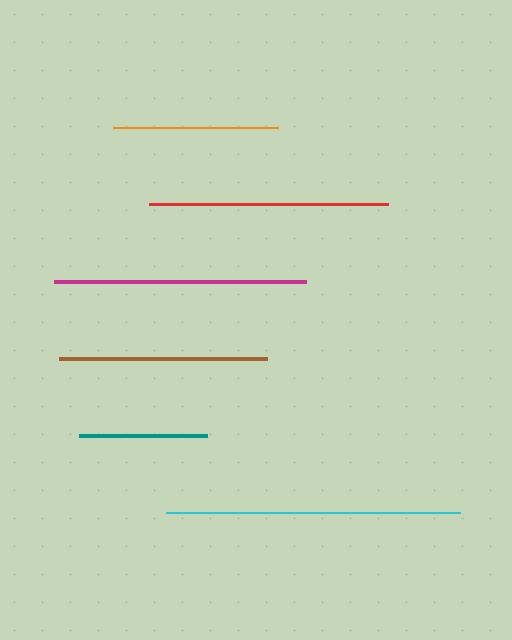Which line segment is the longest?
The cyan line is the longest at approximately 294 pixels.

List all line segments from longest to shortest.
From longest to shortest: cyan, magenta, red, brown, orange, teal.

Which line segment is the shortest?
The teal line is the shortest at approximately 128 pixels.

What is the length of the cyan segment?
The cyan segment is approximately 294 pixels long.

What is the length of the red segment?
The red segment is approximately 239 pixels long.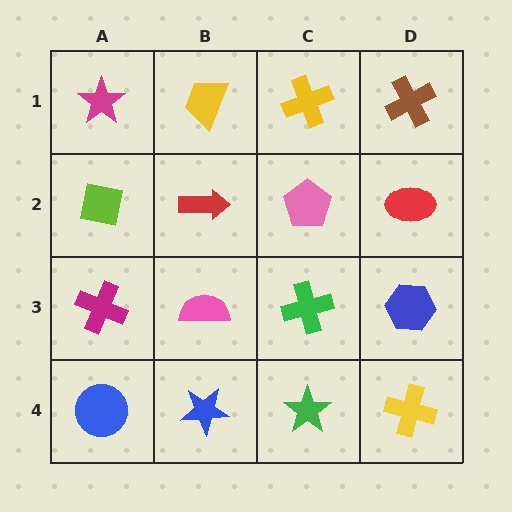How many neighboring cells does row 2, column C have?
4.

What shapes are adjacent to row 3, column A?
A lime square (row 2, column A), a blue circle (row 4, column A), a pink semicircle (row 3, column B).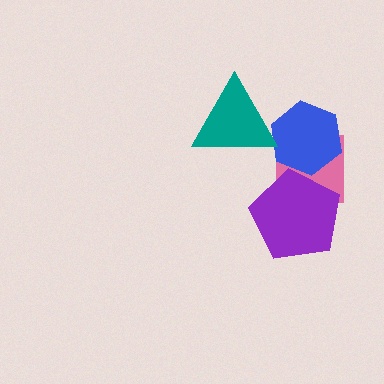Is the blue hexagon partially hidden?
Yes, it is partially covered by another shape.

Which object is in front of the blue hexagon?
The teal triangle is in front of the blue hexagon.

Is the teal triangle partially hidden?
No, no other shape covers it.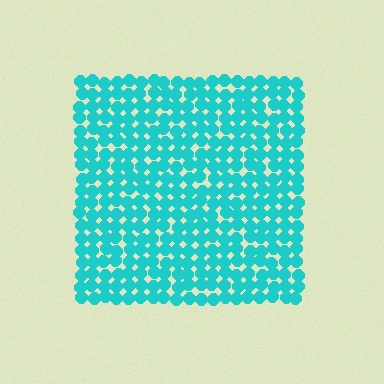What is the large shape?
The large shape is a square.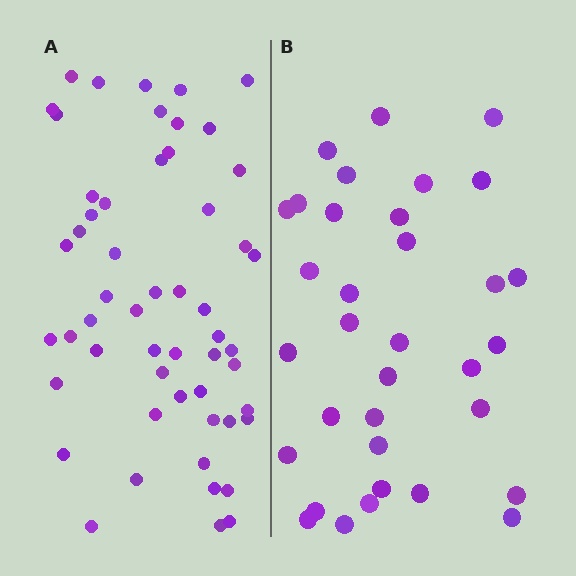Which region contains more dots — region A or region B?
Region A (the left region) has more dots.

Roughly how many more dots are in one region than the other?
Region A has approximately 20 more dots than region B.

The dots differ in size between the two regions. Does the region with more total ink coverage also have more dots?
No. Region B has more total ink coverage because its dots are larger, but region A actually contains more individual dots. Total area can be misleading — the number of items is what matters here.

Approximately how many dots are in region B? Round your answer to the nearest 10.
About 30 dots. (The exact count is 34, which rounds to 30.)